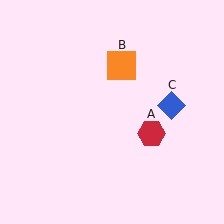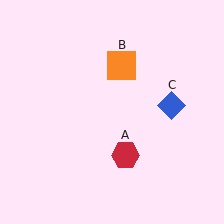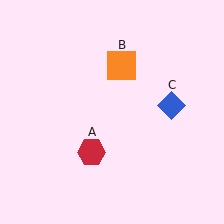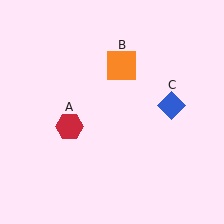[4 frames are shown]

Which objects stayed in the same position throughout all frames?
Orange square (object B) and blue diamond (object C) remained stationary.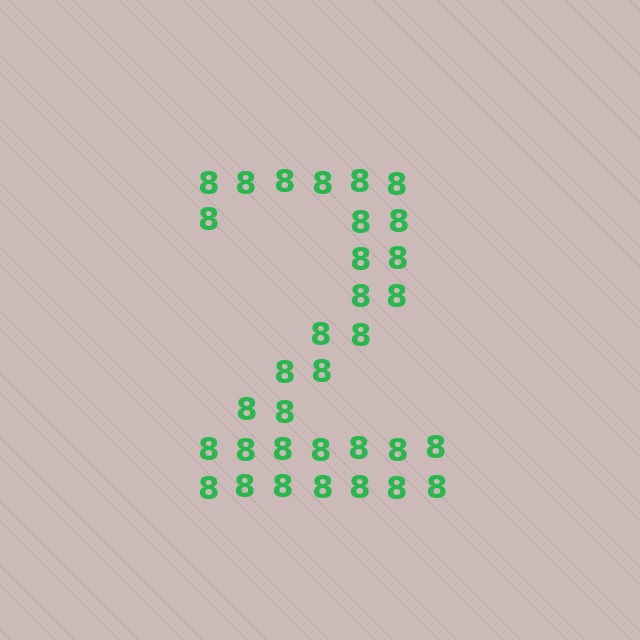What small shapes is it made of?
It is made of small digit 8's.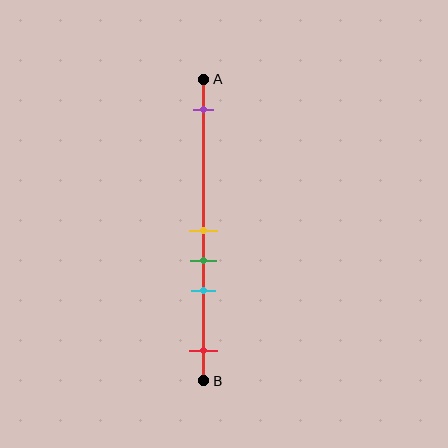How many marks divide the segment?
There are 5 marks dividing the segment.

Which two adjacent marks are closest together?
The yellow and green marks are the closest adjacent pair.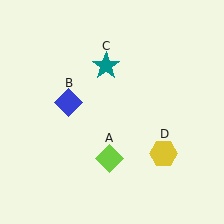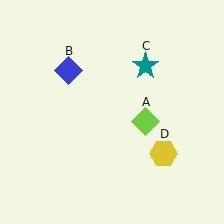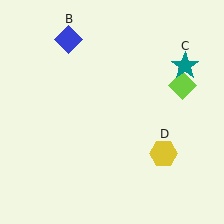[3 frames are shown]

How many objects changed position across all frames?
3 objects changed position: lime diamond (object A), blue diamond (object B), teal star (object C).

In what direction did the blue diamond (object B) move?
The blue diamond (object B) moved up.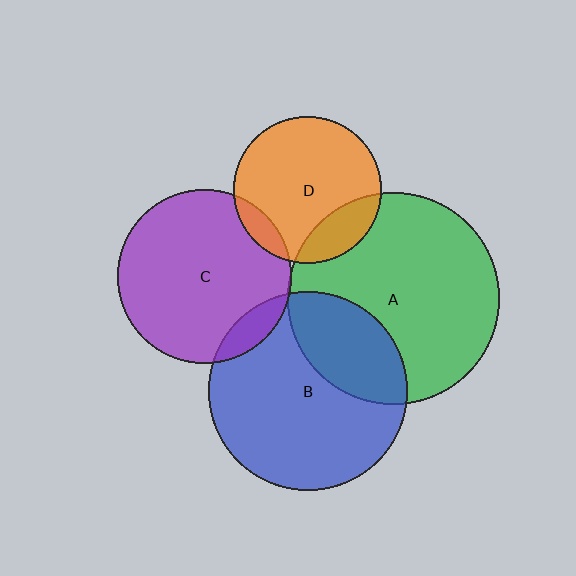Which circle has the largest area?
Circle A (green).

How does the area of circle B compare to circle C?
Approximately 1.3 times.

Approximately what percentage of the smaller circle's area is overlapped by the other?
Approximately 20%.